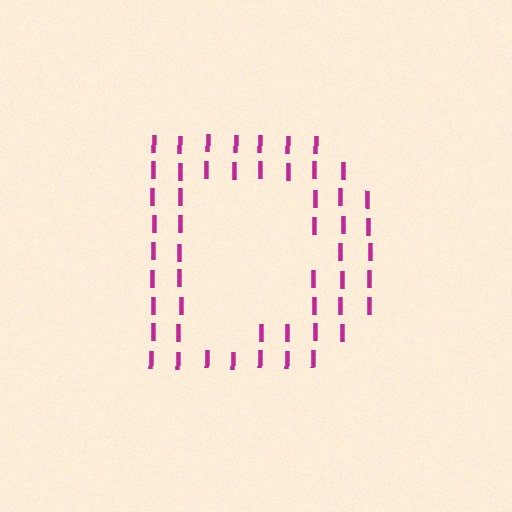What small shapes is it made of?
It is made of small letter I's.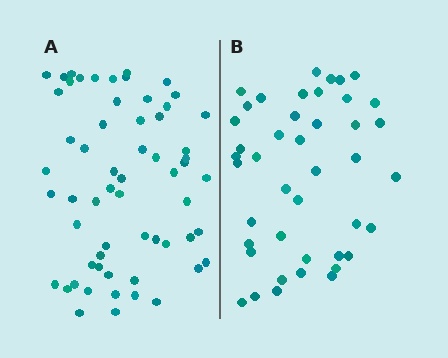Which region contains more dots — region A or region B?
Region A (the left region) has more dots.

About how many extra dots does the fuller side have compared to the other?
Region A has approximately 15 more dots than region B.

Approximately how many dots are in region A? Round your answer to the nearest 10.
About 60 dots.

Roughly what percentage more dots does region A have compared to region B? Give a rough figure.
About 40% more.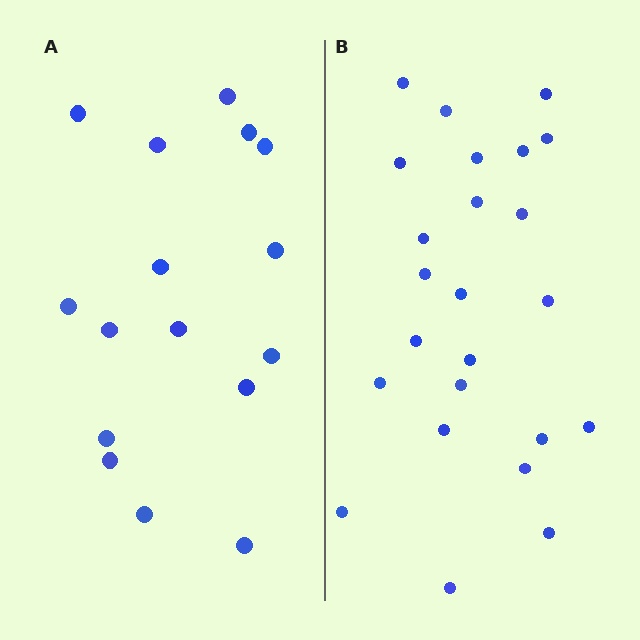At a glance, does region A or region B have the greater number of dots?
Region B (the right region) has more dots.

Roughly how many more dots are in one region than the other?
Region B has roughly 8 or so more dots than region A.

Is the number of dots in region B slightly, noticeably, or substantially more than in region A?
Region B has substantially more. The ratio is roughly 1.5 to 1.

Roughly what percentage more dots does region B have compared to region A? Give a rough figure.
About 50% more.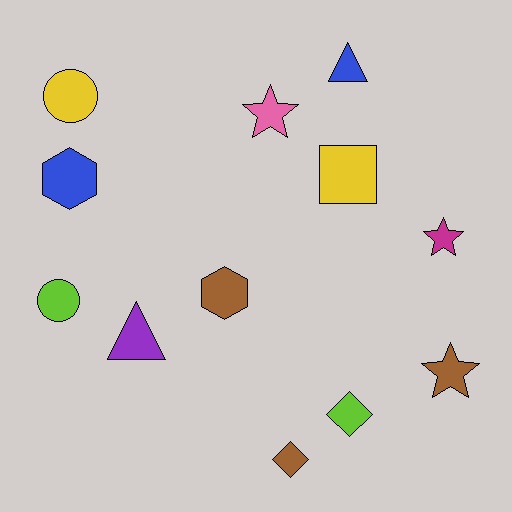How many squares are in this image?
There is 1 square.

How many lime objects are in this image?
There are 2 lime objects.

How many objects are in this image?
There are 12 objects.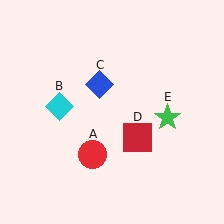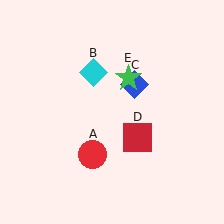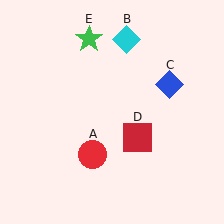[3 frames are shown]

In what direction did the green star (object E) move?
The green star (object E) moved up and to the left.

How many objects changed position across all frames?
3 objects changed position: cyan diamond (object B), blue diamond (object C), green star (object E).